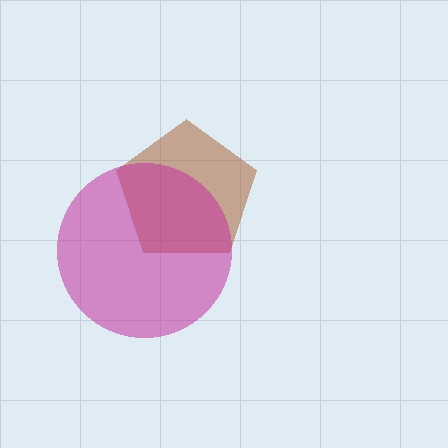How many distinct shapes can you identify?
There are 2 distinct shapes: a brown pentagon, a magenta circle.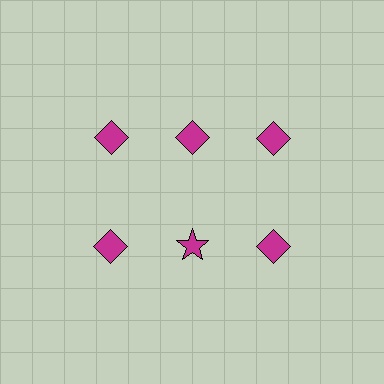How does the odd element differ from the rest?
It has a different shape: star instead of diamond.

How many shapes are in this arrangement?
There are 6 shapes arranged in a grid pattern.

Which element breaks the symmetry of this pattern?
The magenta star in the second row, second from left column breaks the symmetry. All other shapes are magenta diamonds.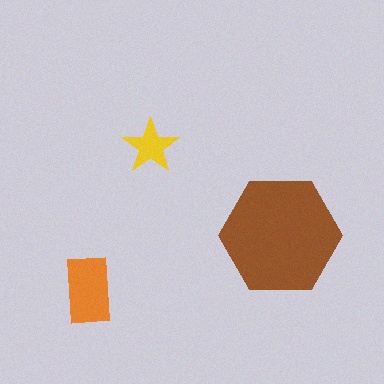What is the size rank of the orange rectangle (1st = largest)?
2nd.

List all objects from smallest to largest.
The yellow star, the orange rectangle, the brown hexagon.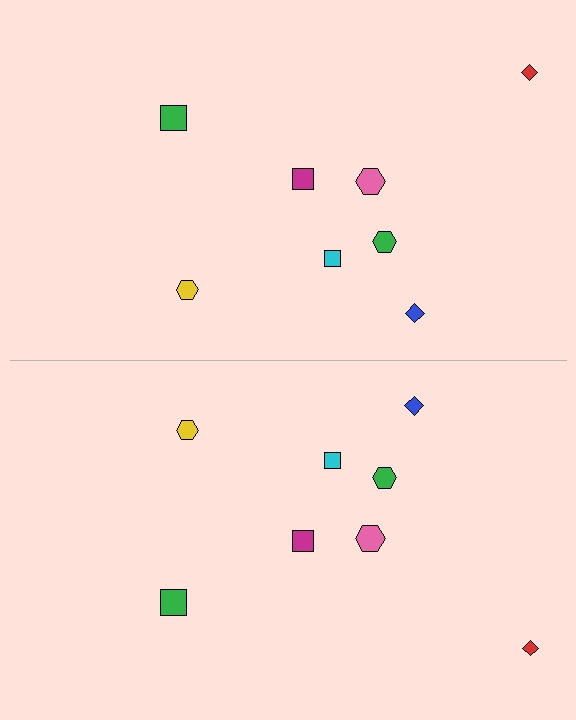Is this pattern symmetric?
Yes, this pattern has bilateral (reflection) symmetry.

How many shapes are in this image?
There are 16 shapes in this image.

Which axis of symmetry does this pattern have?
The pattern has a horizontal axis of symmetry running through the center of the image.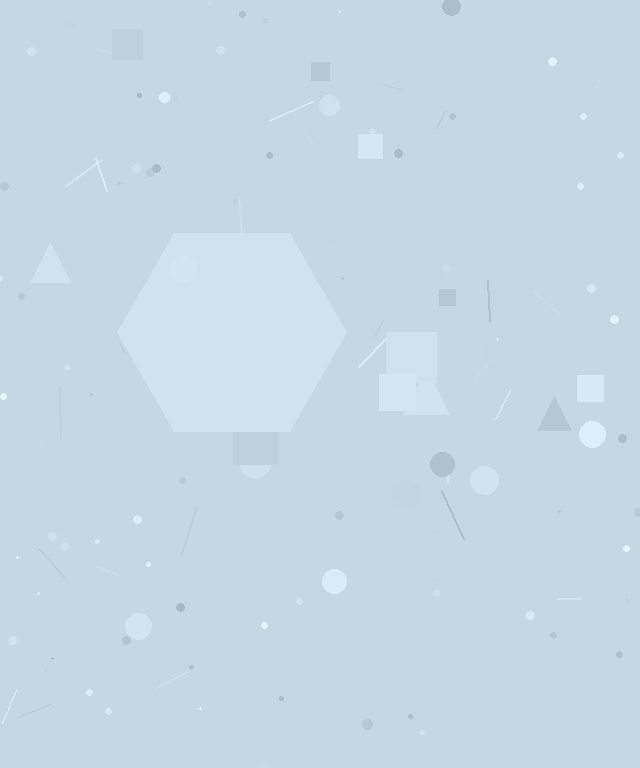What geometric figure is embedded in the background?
A hexagon is embedded in the background.